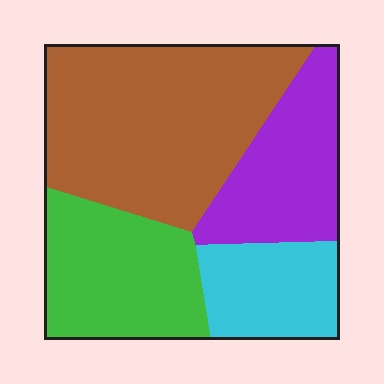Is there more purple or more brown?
Brown.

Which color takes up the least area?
Cyan, at roughly 15%.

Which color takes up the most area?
Brown, at roughly 40%.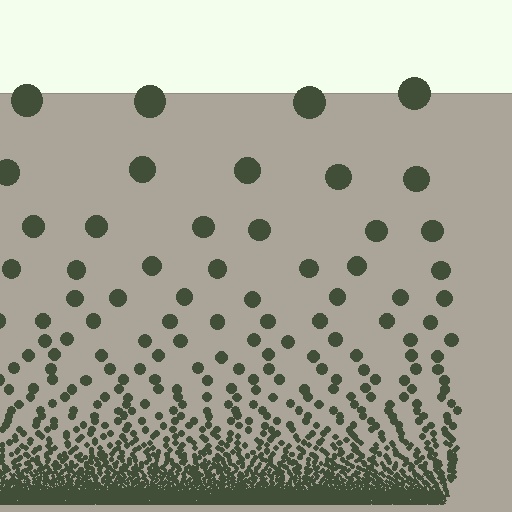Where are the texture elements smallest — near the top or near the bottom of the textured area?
Near the bottom.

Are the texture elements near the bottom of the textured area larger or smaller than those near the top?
Smaller. The gradient is inverted — elements near the bottom are smaller and denser.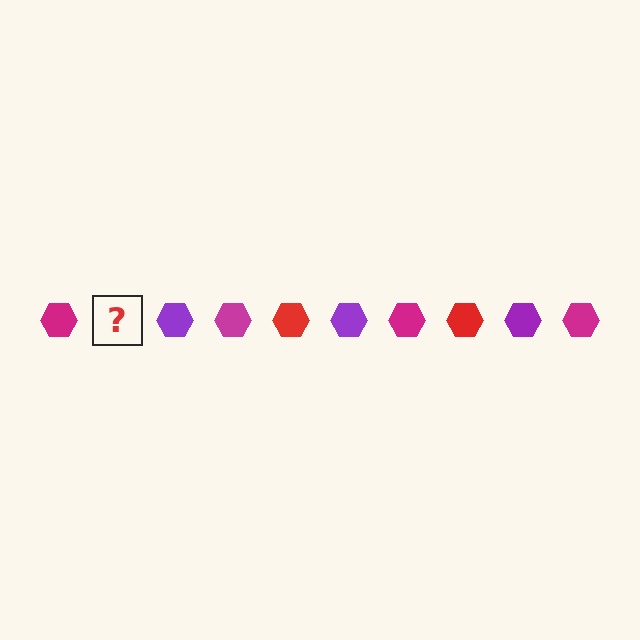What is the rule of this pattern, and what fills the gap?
The rule is that the pattern cycles through magenta, red, purple hexagons. The gap should be filled with a red hexagon.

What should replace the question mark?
The question mark should be replaced with a red hexagon.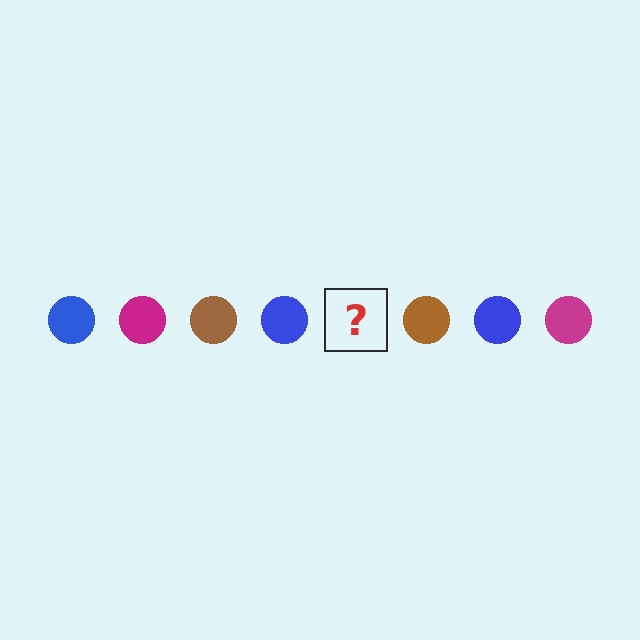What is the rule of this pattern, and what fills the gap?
The rule is that the pattern cycles through blue, magenta, brown circles. The gap should be filled with a magenta circle.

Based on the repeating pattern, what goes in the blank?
The blank should be a magenta circle.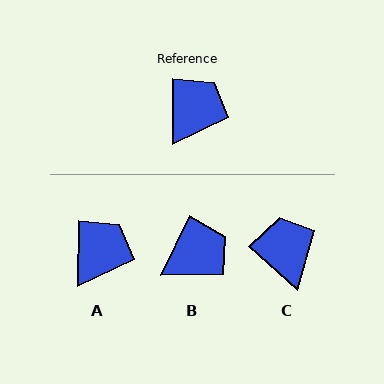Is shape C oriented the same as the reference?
No, it is off by about 48 degrees.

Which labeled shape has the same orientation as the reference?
A.